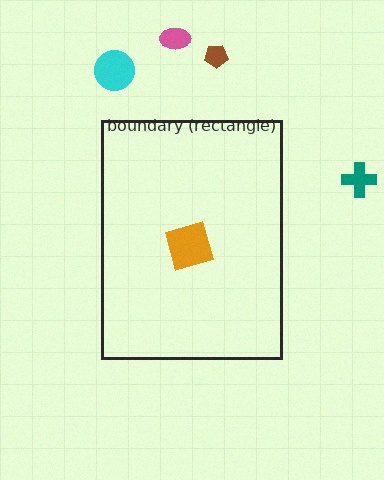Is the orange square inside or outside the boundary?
Inside.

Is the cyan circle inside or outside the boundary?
Outside.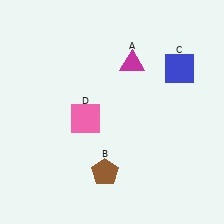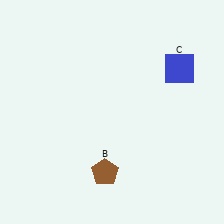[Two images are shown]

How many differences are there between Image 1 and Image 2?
There are 2 differences between the two images.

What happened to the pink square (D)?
The pink square (D) was removed in Image 2. It was in the bottom-left area of Image 1.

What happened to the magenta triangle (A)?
The magenta triangle (A) was removed in Image 2. It was in the top-right area of Image 1.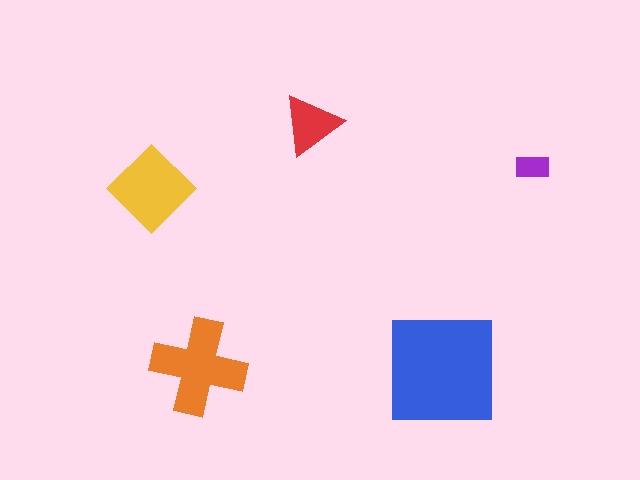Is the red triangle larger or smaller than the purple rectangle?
Larger.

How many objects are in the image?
There are 5 objects in the image.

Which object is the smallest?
The purple rectangle.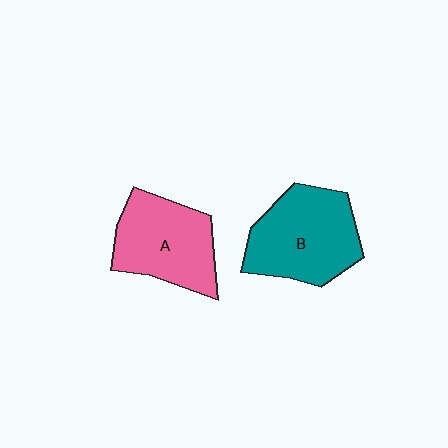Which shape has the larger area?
Shape B (teal).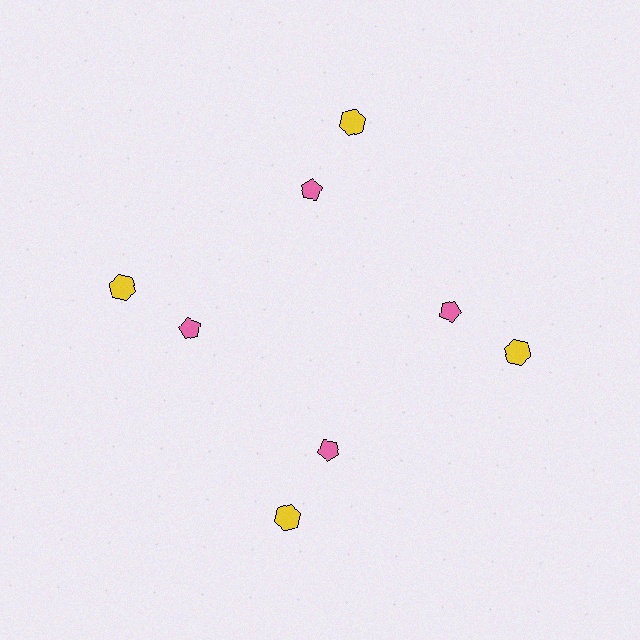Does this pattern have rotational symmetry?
Yes, this pattern has 4-fold rotational symmetry. It looks the same after rotating 90 degrees around the center.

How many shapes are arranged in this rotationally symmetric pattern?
There are 8 shapes, arranged in 4 groups of 2.